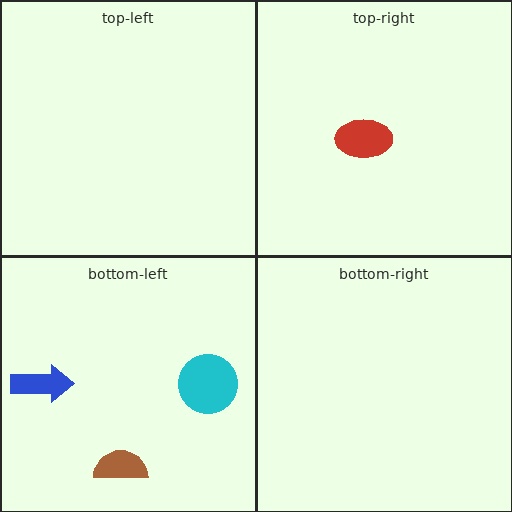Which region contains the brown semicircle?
The bottom-left region.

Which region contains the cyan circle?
The bottom-left region.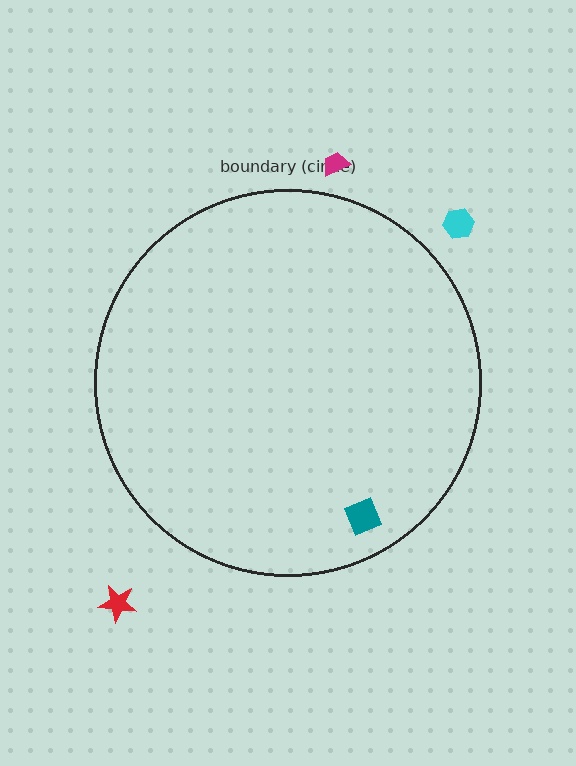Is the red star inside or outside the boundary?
Outside.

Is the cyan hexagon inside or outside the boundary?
Outside.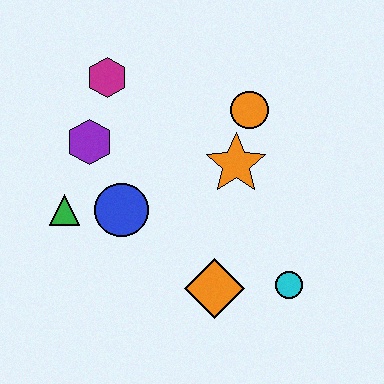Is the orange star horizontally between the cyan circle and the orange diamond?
Yes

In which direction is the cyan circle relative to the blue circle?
The cyan circle is to the right of the blue circle.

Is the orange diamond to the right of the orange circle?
No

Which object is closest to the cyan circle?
The orange diamond is closest to the cyan circle.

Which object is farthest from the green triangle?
The cyan circle is farthest from the green triangle.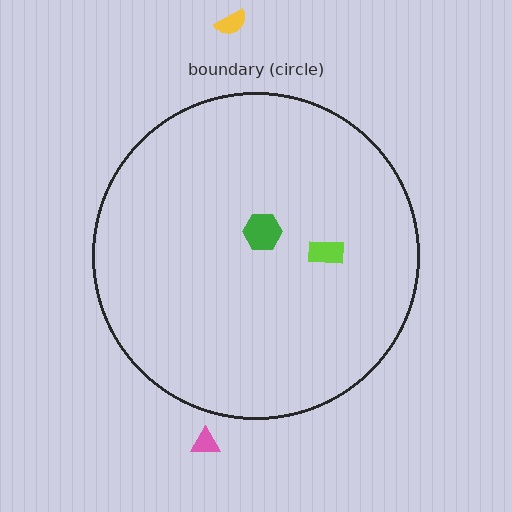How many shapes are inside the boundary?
2 inside, 2 outside.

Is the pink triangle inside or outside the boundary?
Outside.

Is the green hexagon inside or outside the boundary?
Inside.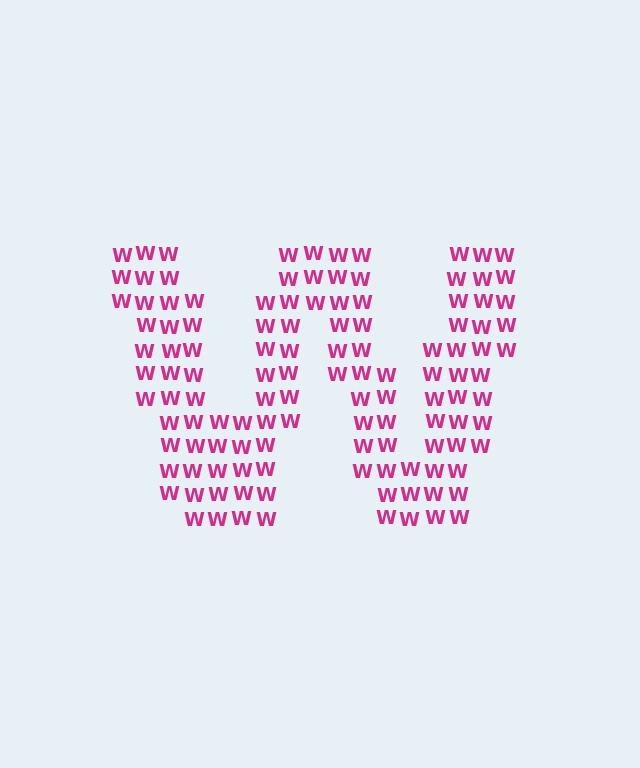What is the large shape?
The large shape is the letter W.